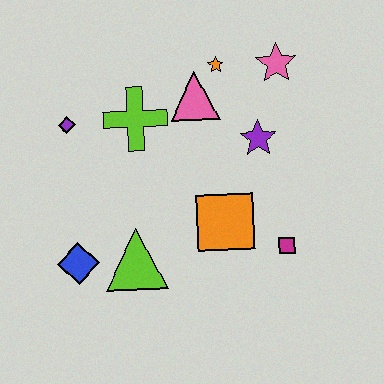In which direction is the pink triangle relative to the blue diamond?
The pink triangle is above the blue diamond.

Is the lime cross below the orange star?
Yes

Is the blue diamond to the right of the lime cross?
No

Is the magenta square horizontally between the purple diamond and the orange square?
No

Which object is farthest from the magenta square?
The purple diamond is farthest from the magenta square.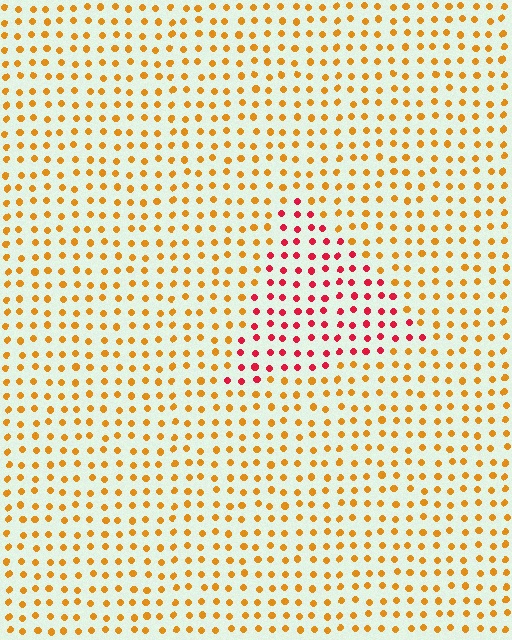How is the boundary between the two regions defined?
The boundary is defined purely by a slight shift in hue (about 47 degrees). Spacing, size, and orientation are identical on both sides.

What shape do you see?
I see a triangle.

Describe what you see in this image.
The image is filled with small orange elements in a uniform arrangement. A triangle-shaped region is visible where the elements are tinted to a slightly different hue, forming a subtle color boundary.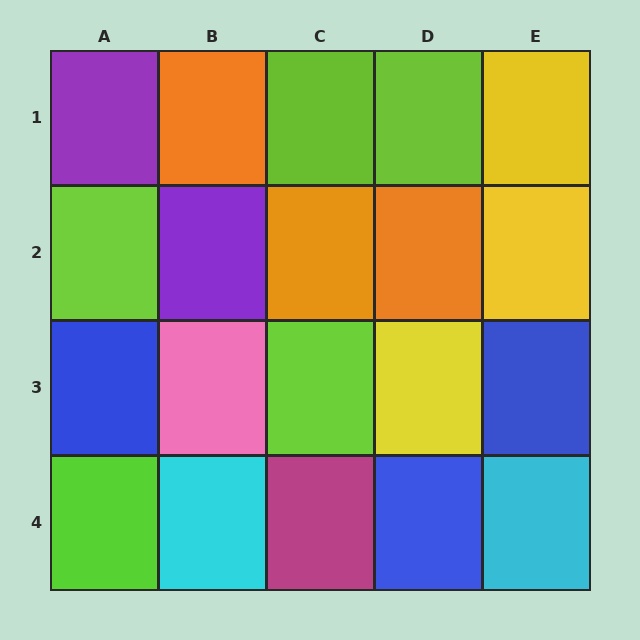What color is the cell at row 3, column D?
Yellow.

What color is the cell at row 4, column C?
Magenta.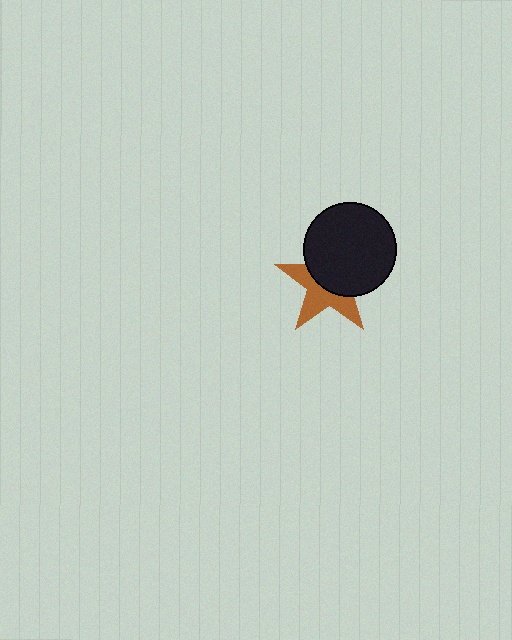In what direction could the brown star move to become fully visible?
The brown star could move toward the lower-left. That would shift it out from behind the black circle entirely.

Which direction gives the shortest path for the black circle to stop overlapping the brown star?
Moving toward the upper-right gives the shortest separation.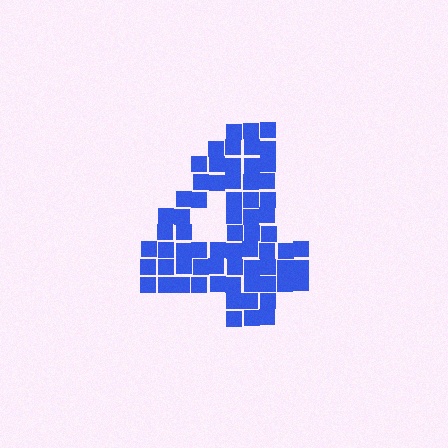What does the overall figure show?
The overall figure shows the digit 4.